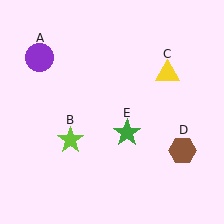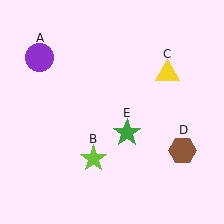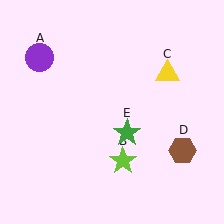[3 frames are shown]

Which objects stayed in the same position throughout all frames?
Purple circle (object A) and yellow triangle (object C) and brown hexagon (object D) and green star (object E) remained stationary.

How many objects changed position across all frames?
1 object changed position: lime star (object B).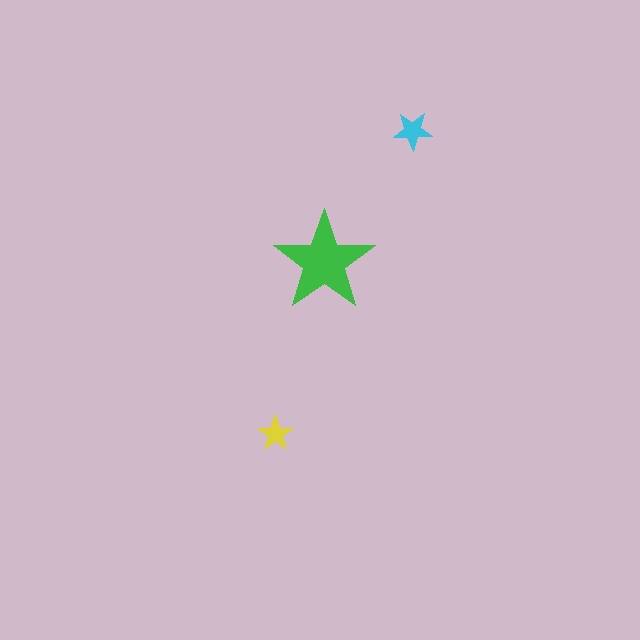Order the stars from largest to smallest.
the green one, the cyan one, the yellow one.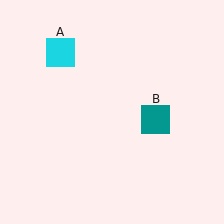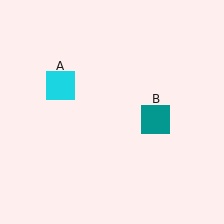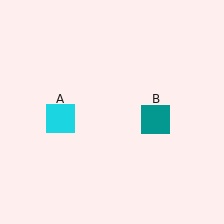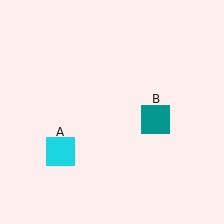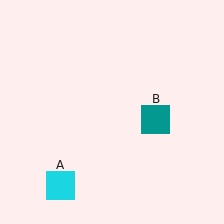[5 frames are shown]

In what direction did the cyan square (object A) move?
The cyan square (object A) moved down.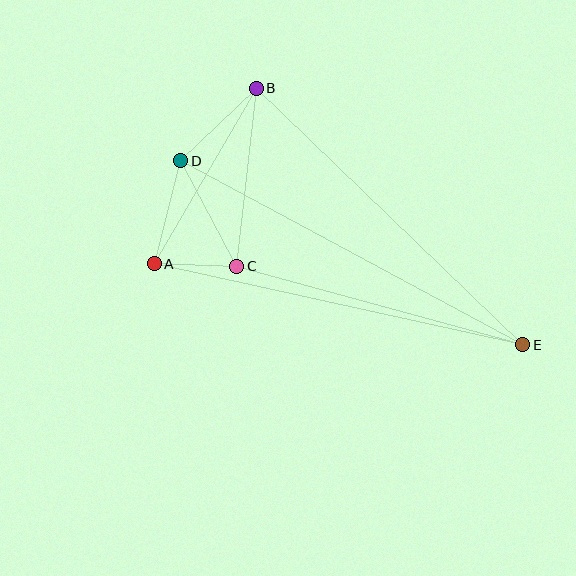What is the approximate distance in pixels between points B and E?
The distance between B and E is approximately 369 pixels.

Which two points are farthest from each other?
Points D and E are farthest from each other.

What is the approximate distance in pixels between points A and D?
The distance between A and D is approximately 107 pixels.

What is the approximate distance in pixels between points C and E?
The distance between C and E is approximately 297 pixels.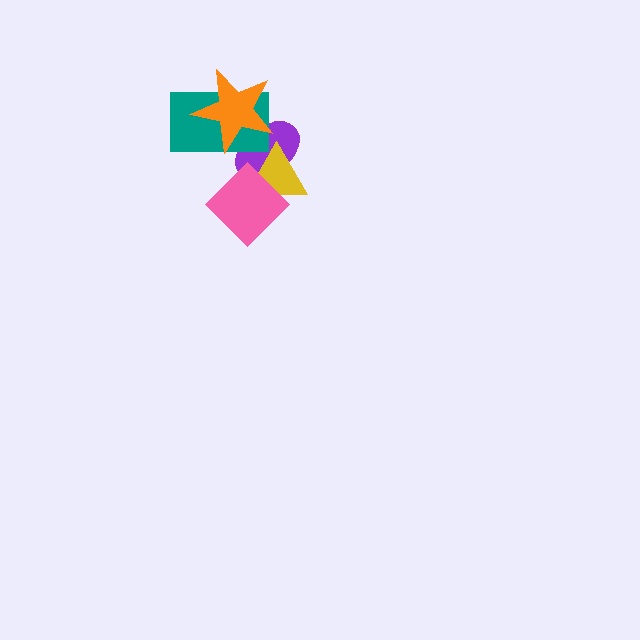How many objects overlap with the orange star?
2 objects overlap with the orange star.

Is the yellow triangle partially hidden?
Yes, it is partially covered by another shape.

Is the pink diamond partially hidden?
No, no other shape covers it.